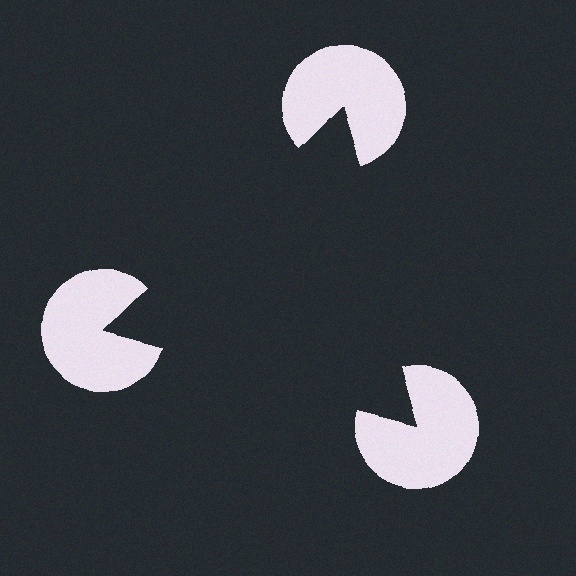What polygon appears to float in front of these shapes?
An illusory triangle — its edges are inferred from the aligned wedge cuts in the pac-man discs, not physically drawn.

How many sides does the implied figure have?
3 sides.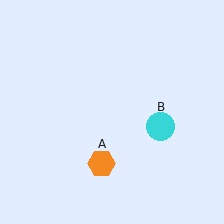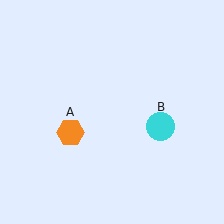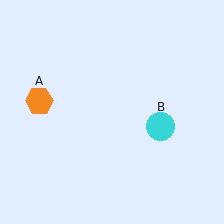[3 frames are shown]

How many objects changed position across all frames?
1 object changed position: orange hexagon (object A).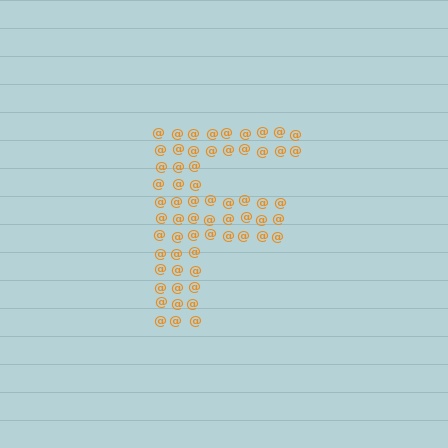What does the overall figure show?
The overall figure shows the letter F.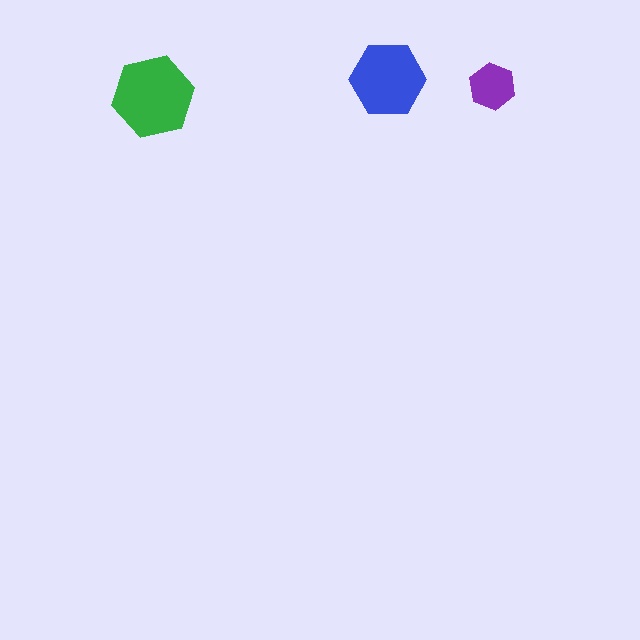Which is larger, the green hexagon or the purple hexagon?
The green one.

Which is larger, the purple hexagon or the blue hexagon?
The blue one.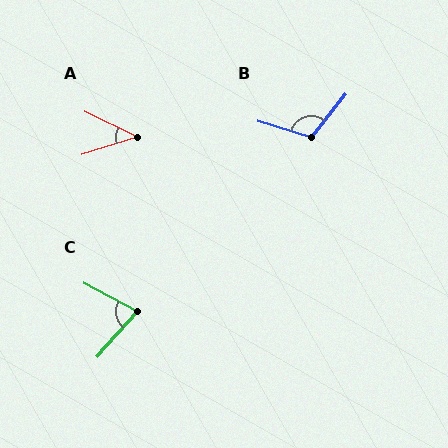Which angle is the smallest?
A, at approximately 44 degrees.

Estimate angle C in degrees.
Approximately 76 degrees.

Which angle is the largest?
B, at approximately 111 degrees.